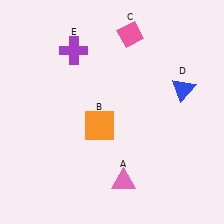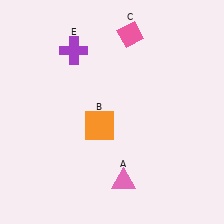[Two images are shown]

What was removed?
The blue triangle (D) was removed in Image 2.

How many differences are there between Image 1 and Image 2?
There is 1 difference between the two images.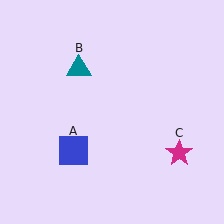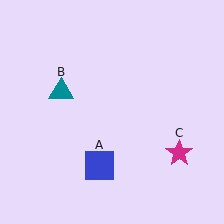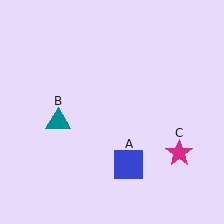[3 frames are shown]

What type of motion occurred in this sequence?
The blue square (object A), teal triangle (object B) rotated counterclockwise around the center of the scene.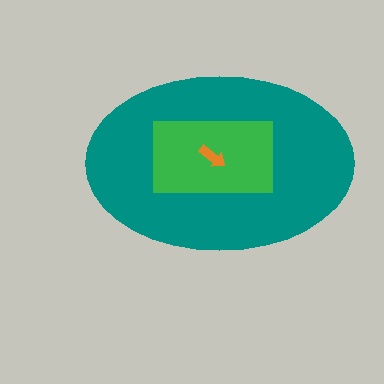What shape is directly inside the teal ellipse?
The green rectangle.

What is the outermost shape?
The teal ellipse.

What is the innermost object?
The orange arrow.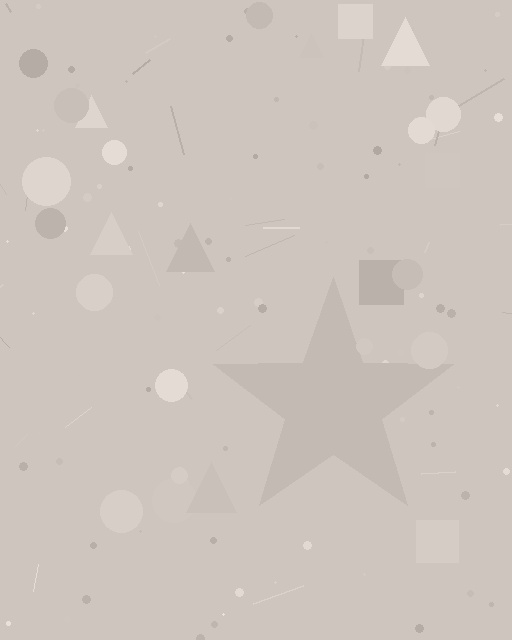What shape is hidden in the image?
A star is hidden in the image.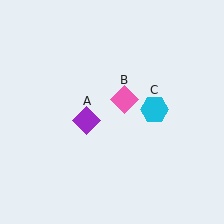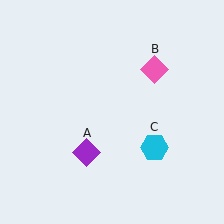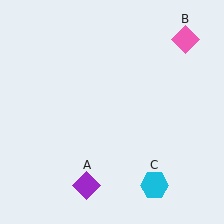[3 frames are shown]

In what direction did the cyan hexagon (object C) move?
The cyan hexagon (object C) moved down.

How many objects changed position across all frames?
3 objects changed position: purple diamond (object A), pink diamond (object B), cyan hexagon (object C).